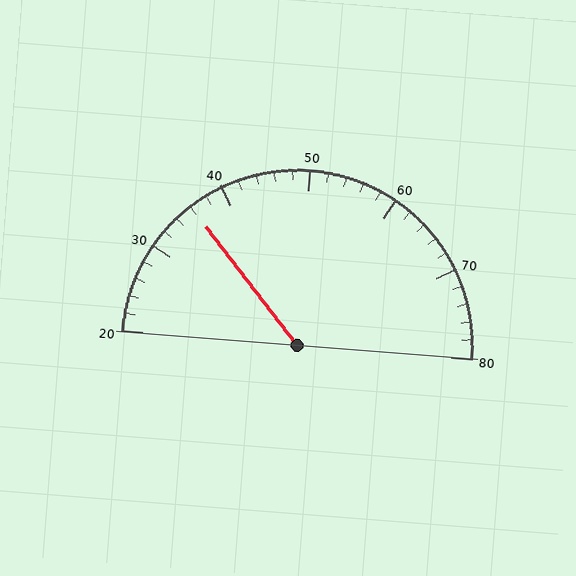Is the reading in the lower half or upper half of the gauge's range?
The reading is in the lower half of the range (20 to 80).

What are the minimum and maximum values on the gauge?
The gauge ranges from 20 to 80.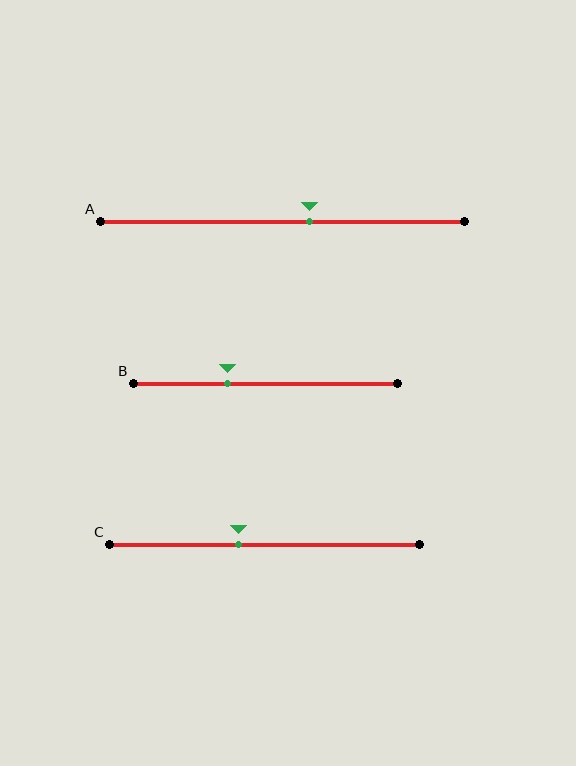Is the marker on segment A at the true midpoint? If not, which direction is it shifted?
No, the marker on segment A is shifted to the right by about 7% of the segment length.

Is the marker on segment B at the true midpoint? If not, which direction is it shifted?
No, the marker on segment B is shifted to the left by about 14% of the segment length.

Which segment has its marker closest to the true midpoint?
Segment A has its marker closest to the true midpoint.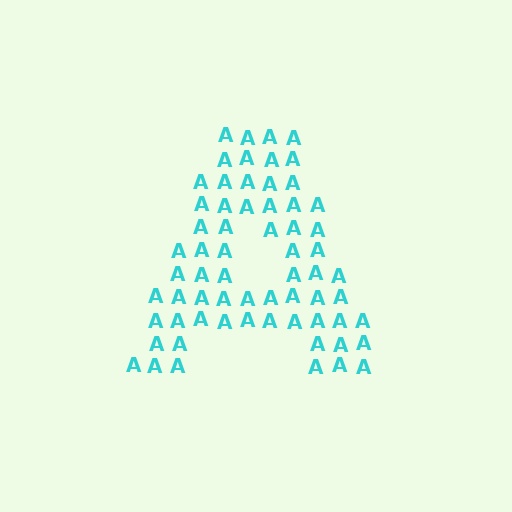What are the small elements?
The small elements are letter A's.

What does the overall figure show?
The overall figure shows the letter A.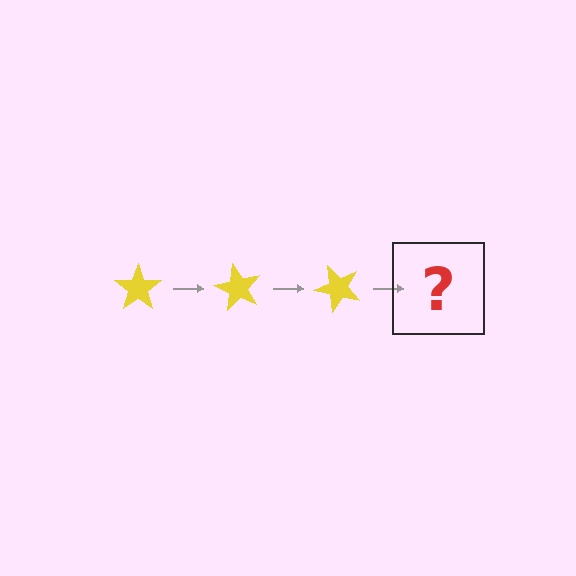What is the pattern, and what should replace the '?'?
The pattern is that the star rotates 60 degrees each step. The '?' should be a yellow star rotated 180 degrees.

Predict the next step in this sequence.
The next step is a yellow star rotated 180 degrees.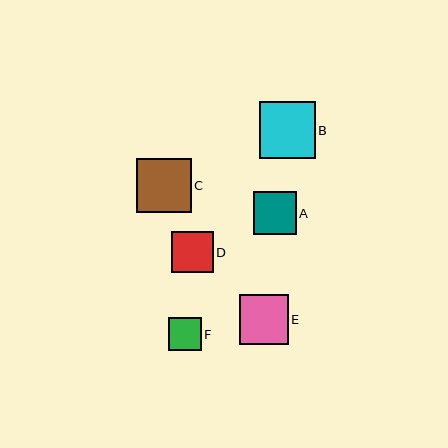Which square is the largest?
Square B is the largest with a size of approximately 56 pixels.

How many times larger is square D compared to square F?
Square D is approximately 1.3 times the size of square F.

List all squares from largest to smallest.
From largest to smallest: B, C, E, A, D, F.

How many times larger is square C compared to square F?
Square C is approximately 1.7 times the size of square F.